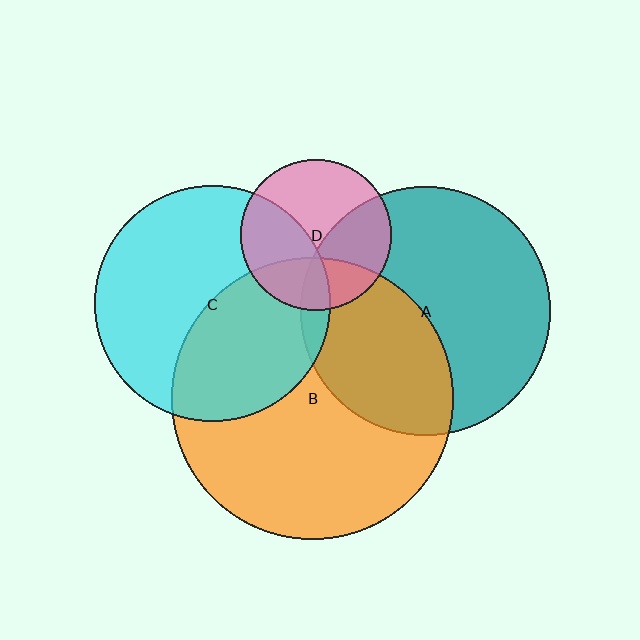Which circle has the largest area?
Circle B (orange).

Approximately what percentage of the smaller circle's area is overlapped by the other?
Approximately 25%.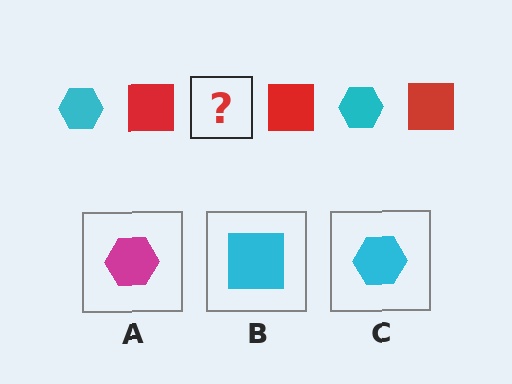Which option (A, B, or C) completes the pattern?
C.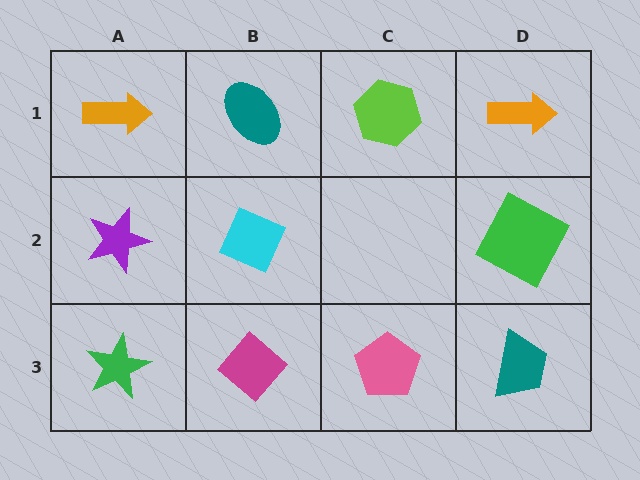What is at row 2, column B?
A cyan diamond.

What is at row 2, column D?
A green square.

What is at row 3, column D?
A teal trapezoid.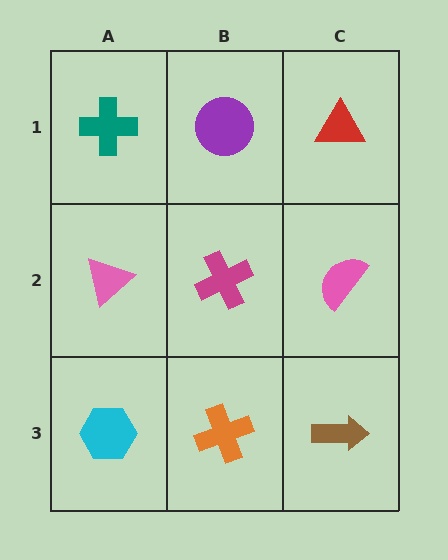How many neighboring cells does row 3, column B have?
3.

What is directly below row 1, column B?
A magenta cross.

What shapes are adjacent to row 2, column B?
A purple circle (row 1, column B), an orange cross (row 3, column B), a pink triangle (row 2, column A), a pink semicircle (row 2, column C).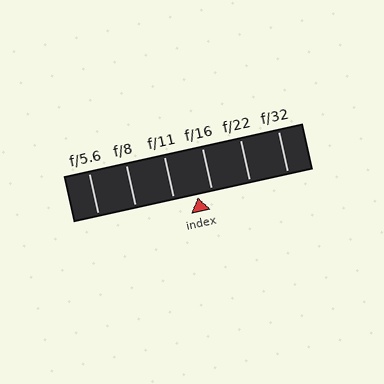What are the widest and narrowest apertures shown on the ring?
The widest aperture shown is f/5.6 and the narrowest is f/32.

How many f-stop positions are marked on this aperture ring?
There are 6 f-stop positions marked.